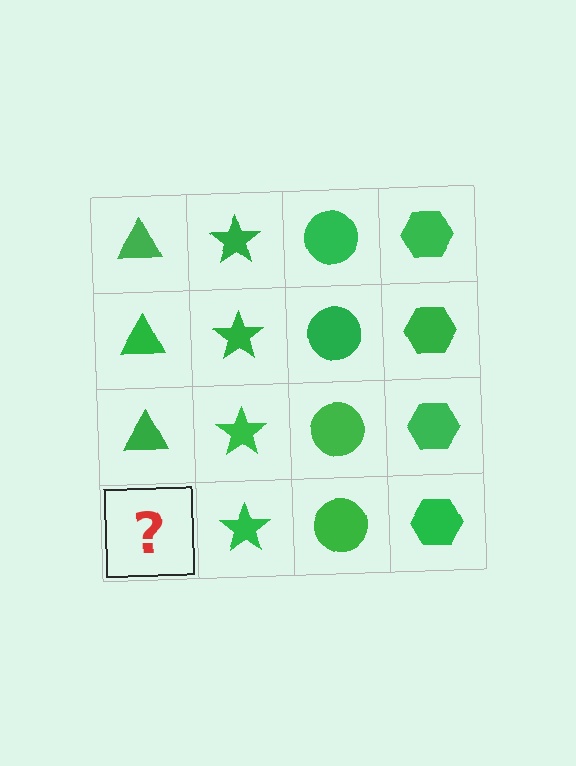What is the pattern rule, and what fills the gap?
The rule is that each column has a consistent shape. The gap should be filled with a green triangle.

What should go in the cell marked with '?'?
The missing cell should contain a green triangle.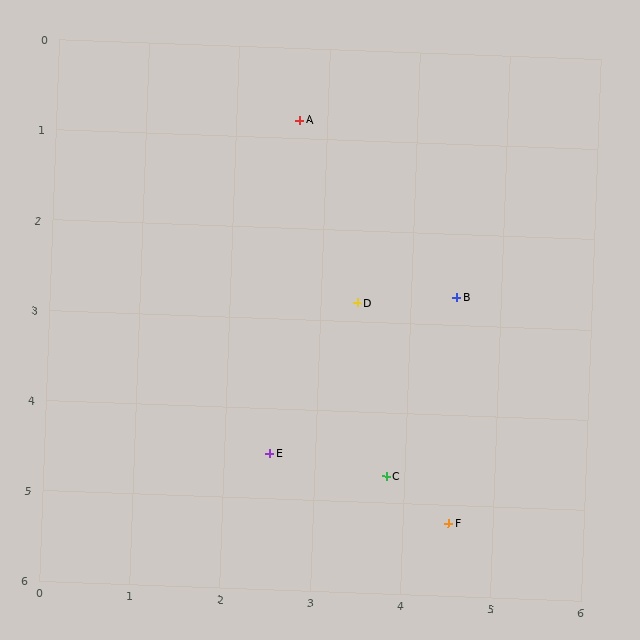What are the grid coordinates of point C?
Point C is at approximately (3.8, 4.7).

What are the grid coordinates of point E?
Point E is at approximately (2.5, 4.5).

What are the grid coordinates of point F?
Point F is at approximately (4.5, 5.2).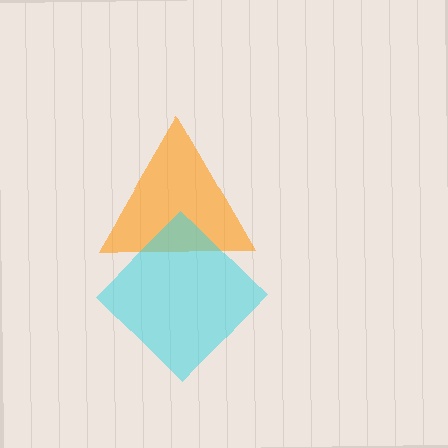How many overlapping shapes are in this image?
There are 2 overlapping shapes in the image.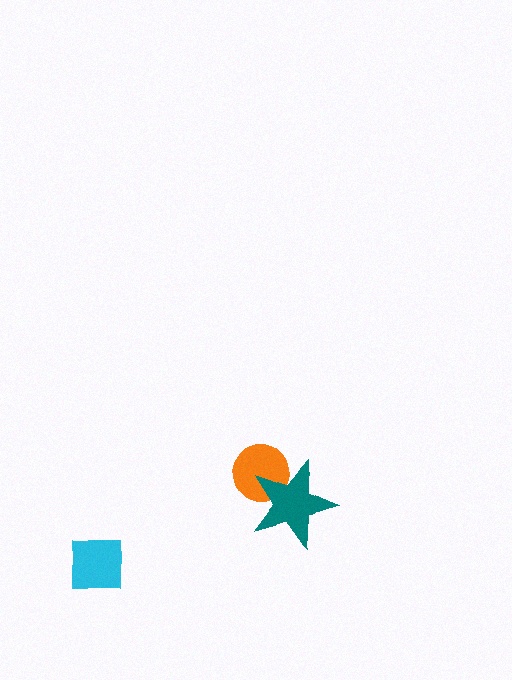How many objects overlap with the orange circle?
1 object overlaps with the orange circle.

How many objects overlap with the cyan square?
0 objects overlap with the cyan square.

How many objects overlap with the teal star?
1 object overlaps with the teal star.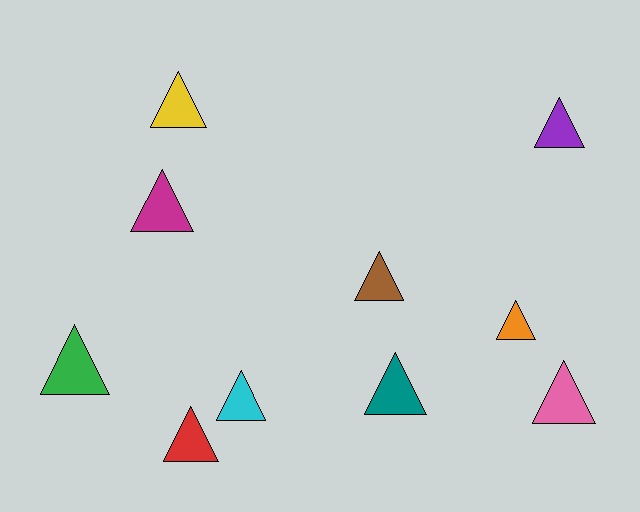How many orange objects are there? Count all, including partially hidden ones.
There is 1 orange object.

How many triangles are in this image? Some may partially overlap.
There are 10 triangles.